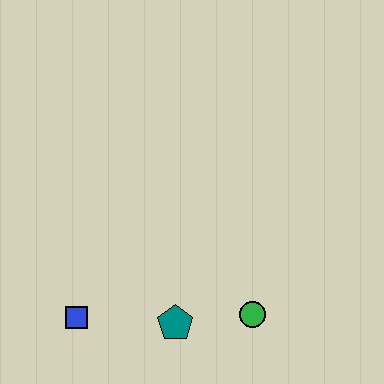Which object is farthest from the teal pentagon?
The blue square is farthest from the teal pentagon.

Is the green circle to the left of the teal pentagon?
No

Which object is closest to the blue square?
The teal pentagon is closest to the blue square.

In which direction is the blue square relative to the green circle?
The blue square is to the left of the green circle.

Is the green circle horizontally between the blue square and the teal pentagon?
No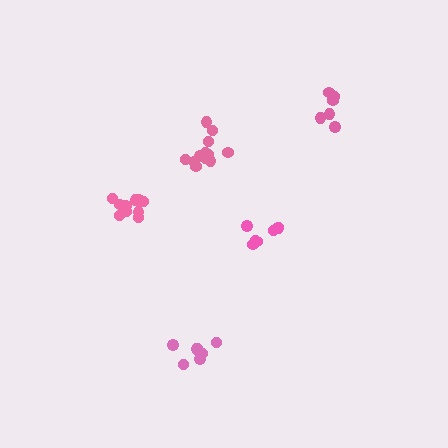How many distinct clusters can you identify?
There are 5 distinct clusters.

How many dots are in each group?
Group 1: 12 dots, Group 2: 6 dots, Group 3: 7 dots, Group 4: 8 dots, Group 5: 12 dots (45 total).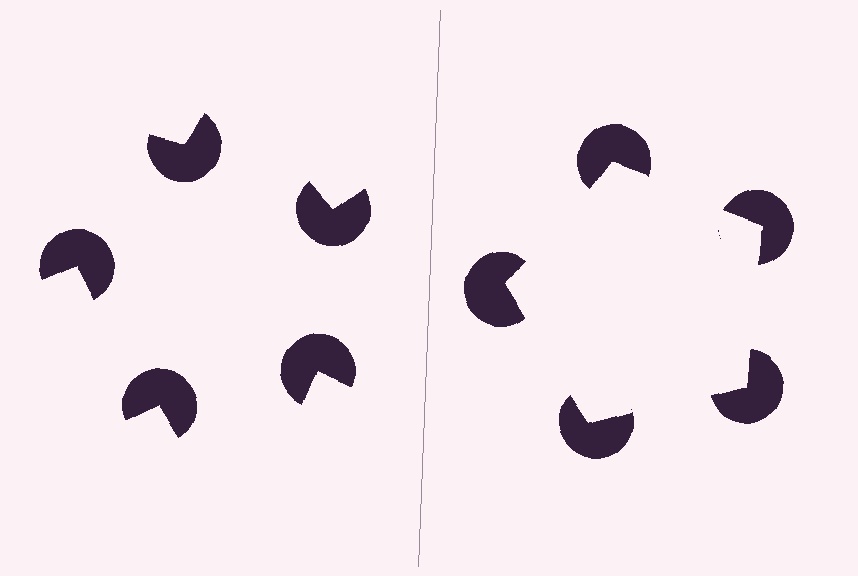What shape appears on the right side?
An illusory pentagon.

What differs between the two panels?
The pac-man discs are positioned identically on both sides; only the wedge orientations differ. On the right they align to a pentagon; on the left they are misaligned.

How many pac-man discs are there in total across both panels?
10 — 5 on each side.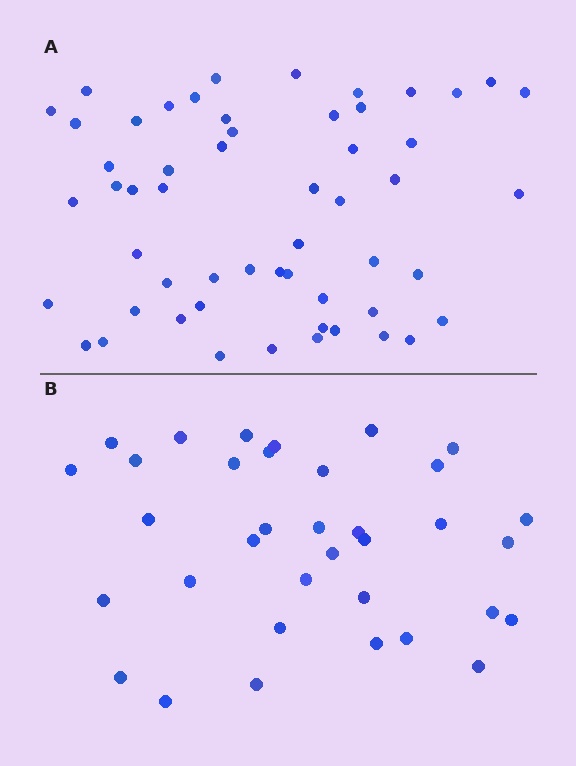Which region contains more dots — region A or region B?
Region A (the top region) has more dots.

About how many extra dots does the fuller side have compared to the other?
Region A has approximately 20 more dots than region B.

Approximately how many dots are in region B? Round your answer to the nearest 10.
About 40 dots. (The exact count is 35, which rounds to 40.)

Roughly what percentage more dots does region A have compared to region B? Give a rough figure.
About 55% more.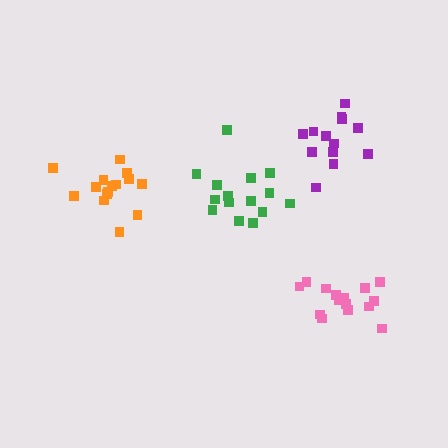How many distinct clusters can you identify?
There are 4 distinct clusters.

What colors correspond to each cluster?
The clusters are colored: green, pink, purple, orange.